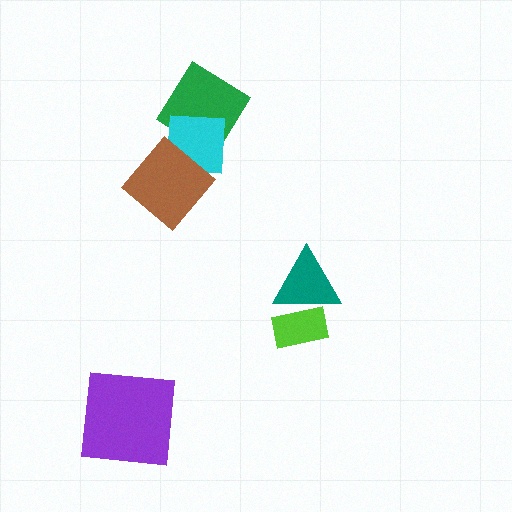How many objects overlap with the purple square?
0 objects overlap with the purple square.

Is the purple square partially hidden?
No, no other shape covers it.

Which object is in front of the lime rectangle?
The teal triangle is in front of the lime rectangle.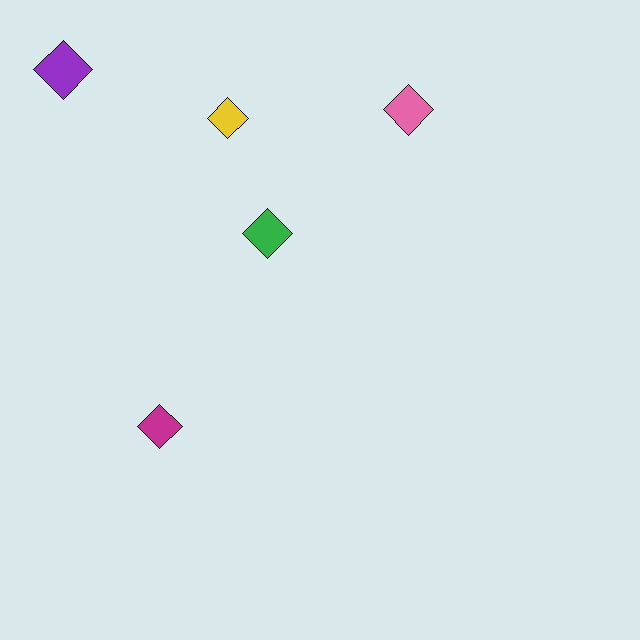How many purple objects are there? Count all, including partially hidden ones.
There is 1 purple object.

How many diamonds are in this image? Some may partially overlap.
There are 5 diamonds.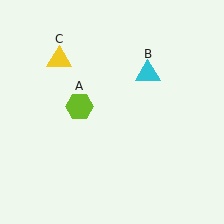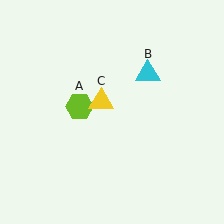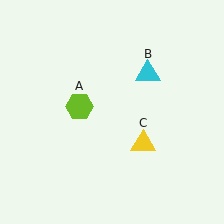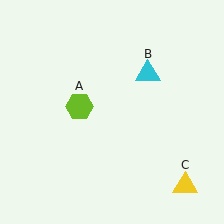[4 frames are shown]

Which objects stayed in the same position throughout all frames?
Lime hexagon (object A) and cyan triangle (object B) remained stationary.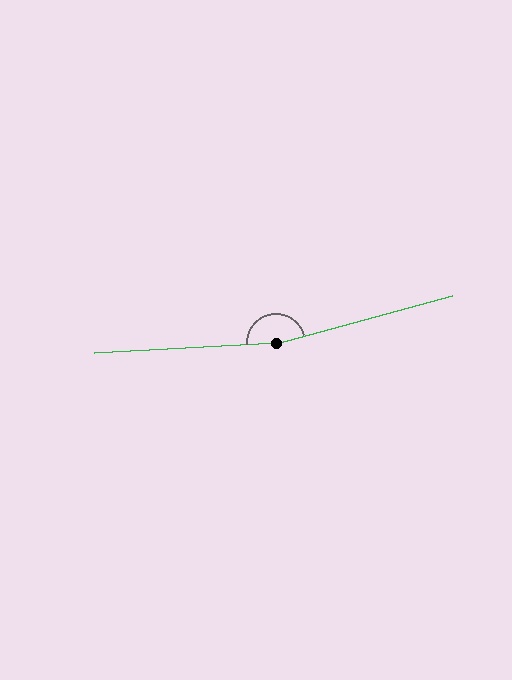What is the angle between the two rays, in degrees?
Approximately 168 degrees.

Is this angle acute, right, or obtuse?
It is obtuse.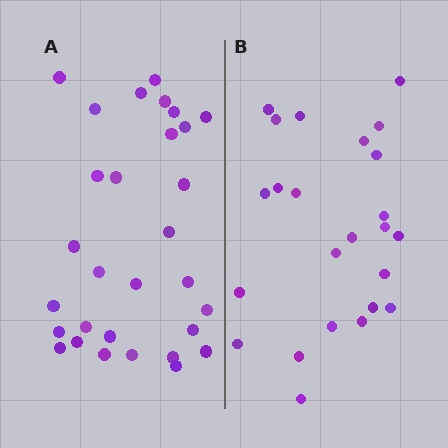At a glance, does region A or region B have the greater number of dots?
Region A (the left region) has more dots.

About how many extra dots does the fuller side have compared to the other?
Region A has about 6 more dots than region B.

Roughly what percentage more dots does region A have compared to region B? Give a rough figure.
About 25% more.